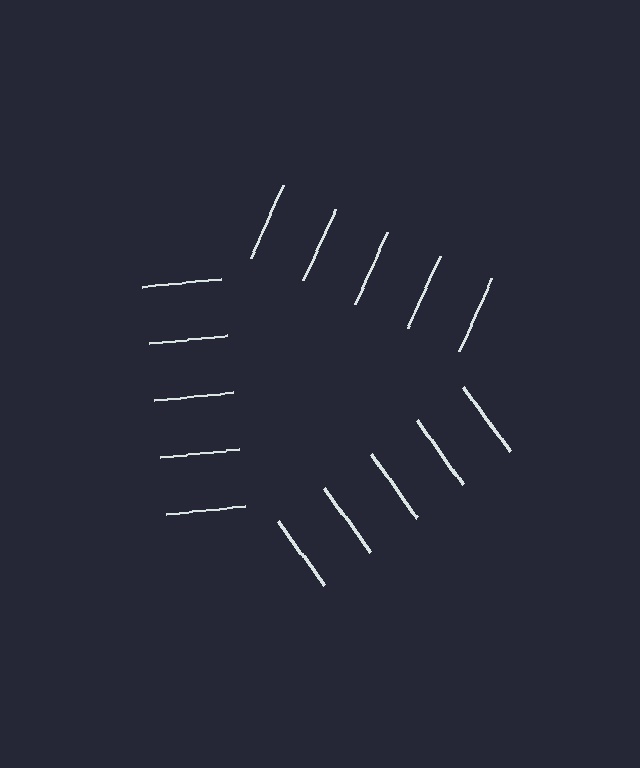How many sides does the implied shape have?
3 sides — the line-ends trace a triangle.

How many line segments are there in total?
15 — 5 along each of the 3 edges.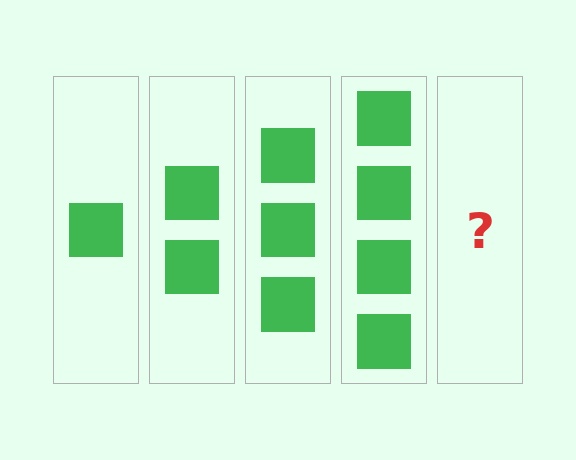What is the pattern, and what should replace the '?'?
The pattern is that each step adds one more square. The '?' should be 5 squares.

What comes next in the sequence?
The next element should be 5 squares.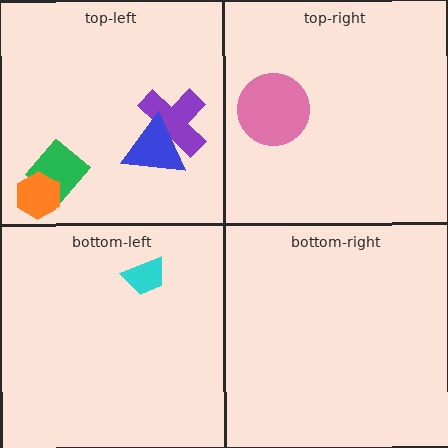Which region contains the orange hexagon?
The top-left region.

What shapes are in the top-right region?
The pink circle.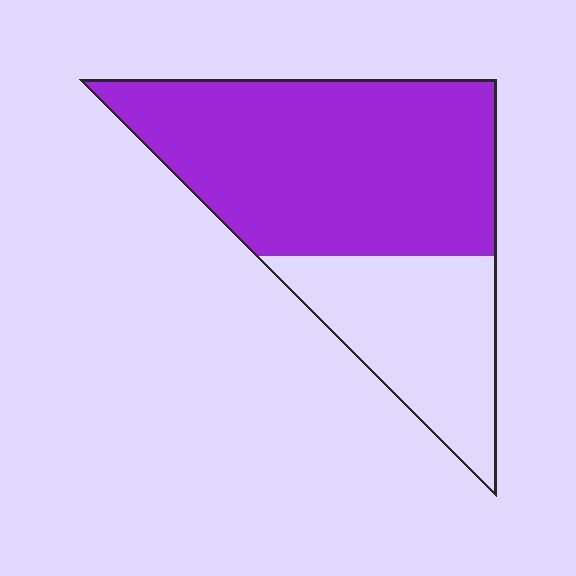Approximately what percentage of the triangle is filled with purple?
Approximately 65%.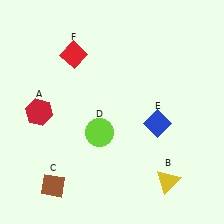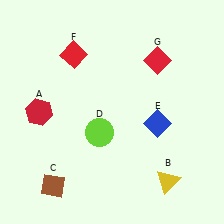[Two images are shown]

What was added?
A red diamond (G) was added in Image 2.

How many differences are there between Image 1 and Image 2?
There is 1 difference between the two images.